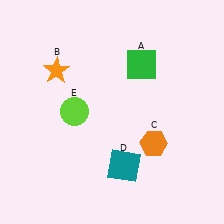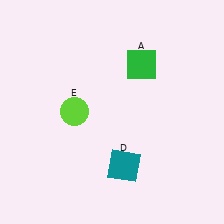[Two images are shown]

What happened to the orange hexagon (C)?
The orange hexagon (C) was removed in Image 2. It was in the bottom-right area of Image 1.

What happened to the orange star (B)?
The orange star (B) was removed in Image 2. It was in the top-left area of Image 1.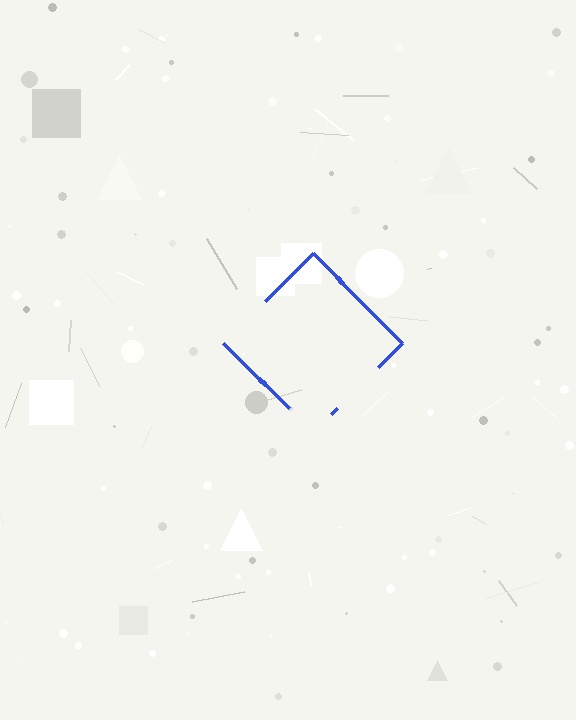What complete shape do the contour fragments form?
The contour fragments form a diamond.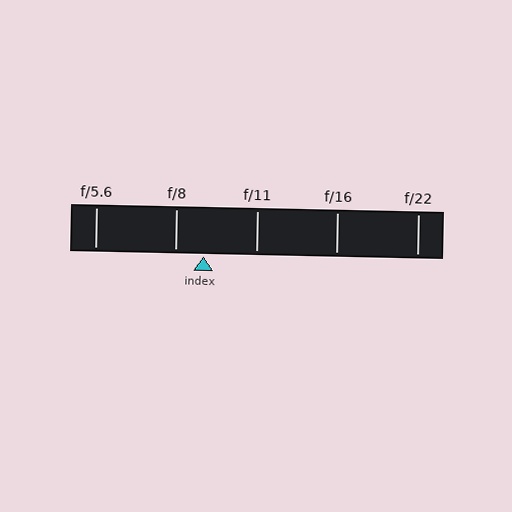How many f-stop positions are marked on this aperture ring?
There are 5 f-stop positions marked.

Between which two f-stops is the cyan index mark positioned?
The index mark is between f/8 and f/11.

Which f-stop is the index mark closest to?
The index mark is closest to f/8.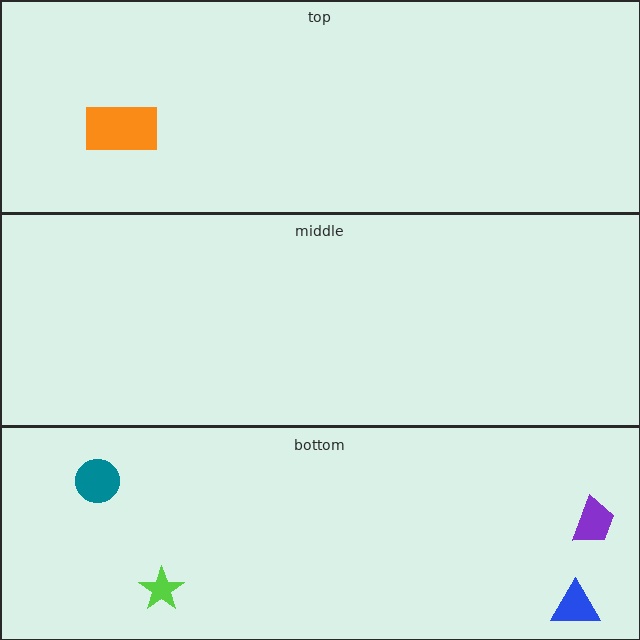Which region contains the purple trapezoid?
The bottom region.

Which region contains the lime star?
The bottom region.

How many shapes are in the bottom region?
4.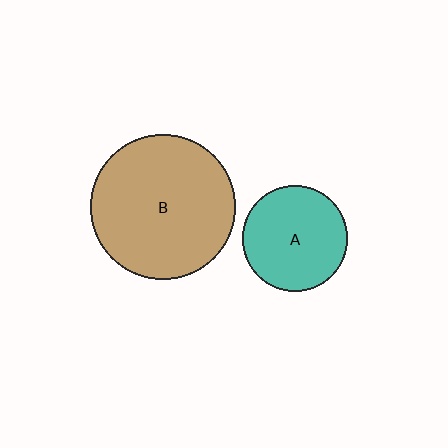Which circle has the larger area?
Circle B (brown).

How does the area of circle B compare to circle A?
Approximately 1.9 times.